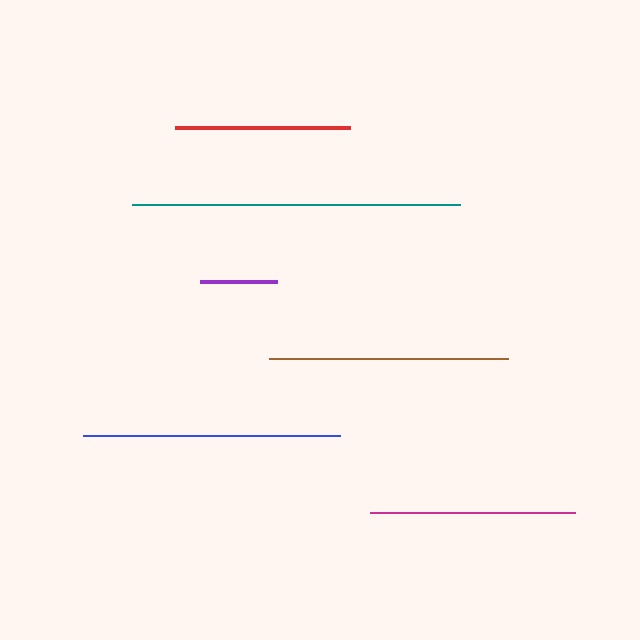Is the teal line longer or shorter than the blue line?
The teal line is longer than the blue line.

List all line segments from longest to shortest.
From longest to shortest: teal, blue, brown, magenta, red, purple.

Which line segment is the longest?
The teal line is the longest at approximately 329 pixels.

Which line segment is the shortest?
The purple line is the shortest at approximately 77 pixels.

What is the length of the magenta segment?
The magenta segment is approximately 205 pixels long.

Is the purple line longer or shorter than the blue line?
The blue line is longer than the purple line.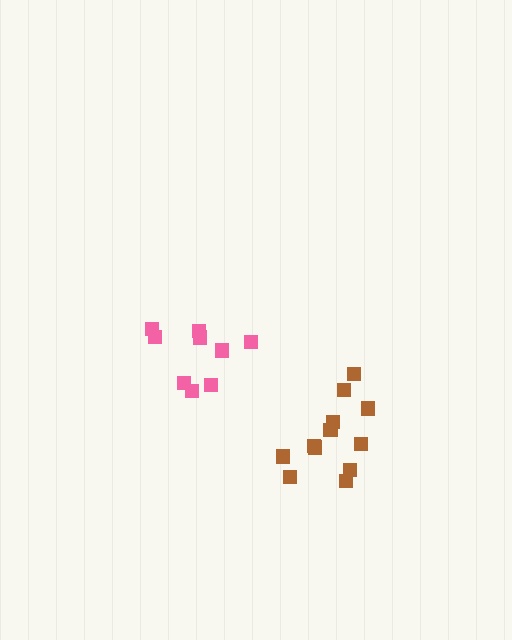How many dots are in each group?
Group 1: 12 dots, Group 2: 9 dots (21 total).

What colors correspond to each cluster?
The clusters are colored: brown, pink.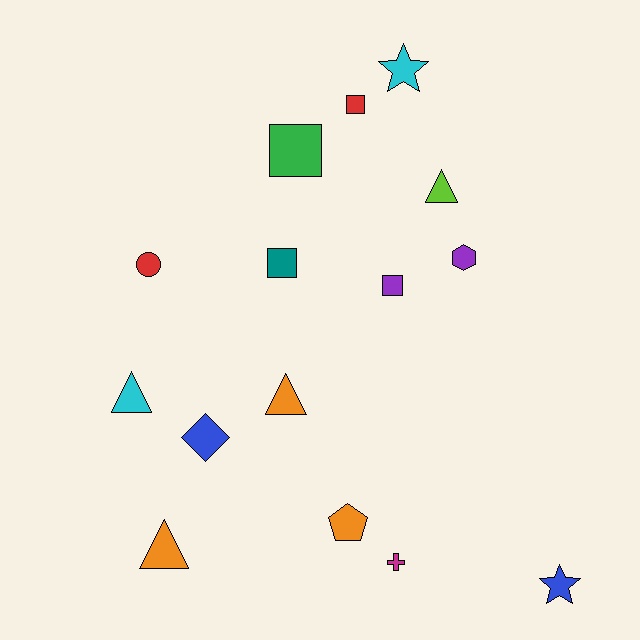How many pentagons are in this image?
There is 1 pentagon.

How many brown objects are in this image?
There are no brown objects.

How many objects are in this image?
There are 15 objects.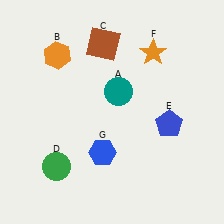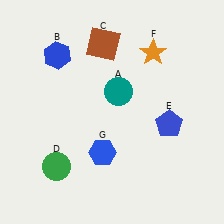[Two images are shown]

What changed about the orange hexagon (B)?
In Image 1, B is orange. In Image 2, it changed to blue.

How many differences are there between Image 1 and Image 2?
There is 1 difference between the two images.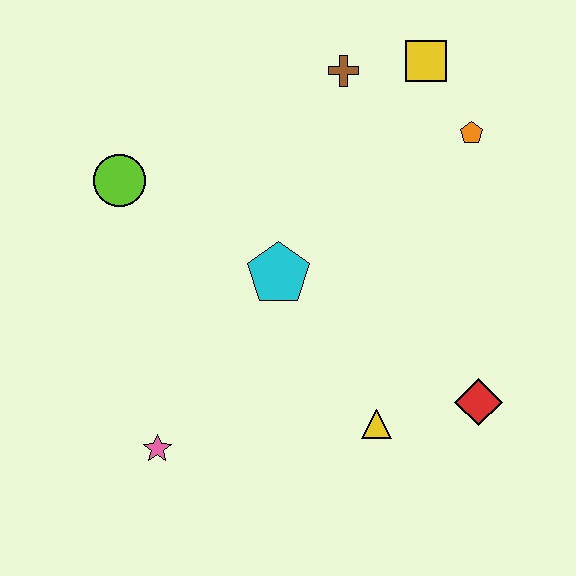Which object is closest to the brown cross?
The yellow square is closest to the brown cross.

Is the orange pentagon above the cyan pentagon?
Yes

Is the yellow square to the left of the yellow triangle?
No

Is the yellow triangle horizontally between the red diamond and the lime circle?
Yes